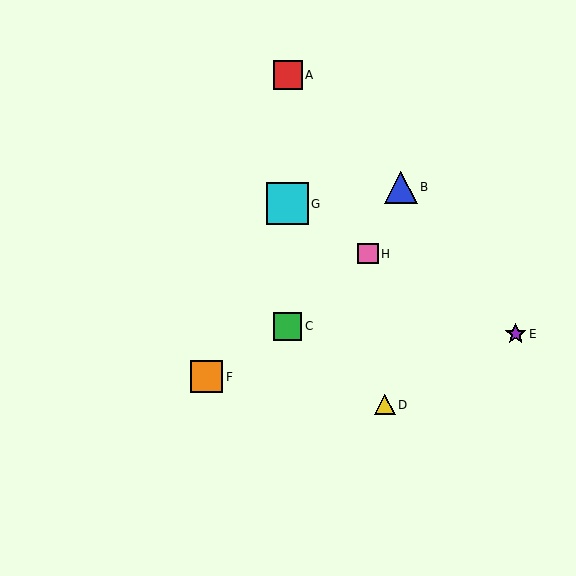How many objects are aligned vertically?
3 objects (A, C, G) are aligned vertically.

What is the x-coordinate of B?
Object B is at x≈401.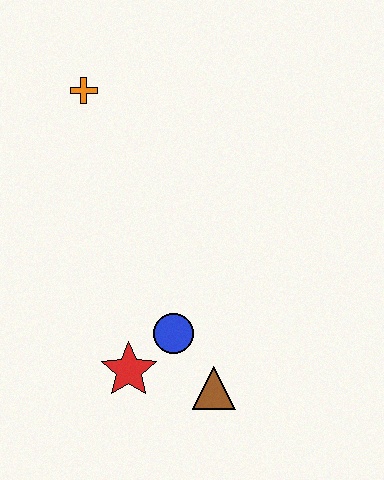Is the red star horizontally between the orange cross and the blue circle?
Yes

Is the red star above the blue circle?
No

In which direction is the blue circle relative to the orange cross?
The blue circle is below the orange cross.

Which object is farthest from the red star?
The orange cross is farthest from the red star.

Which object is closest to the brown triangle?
The blue circle is closest to the brown triangle.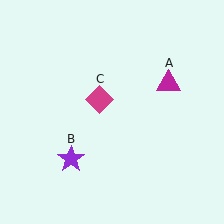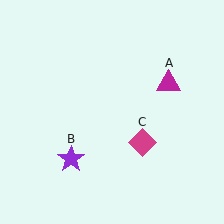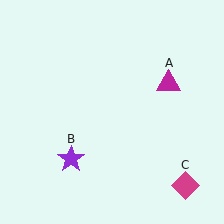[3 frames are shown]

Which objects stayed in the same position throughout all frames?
Magenta triangle (object A) and purple star (object B) remained stationary.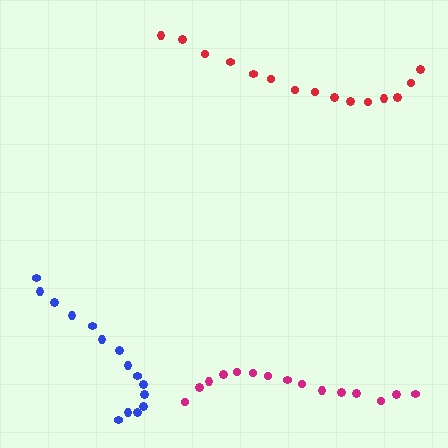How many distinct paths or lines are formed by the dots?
There are 3 distinct paths.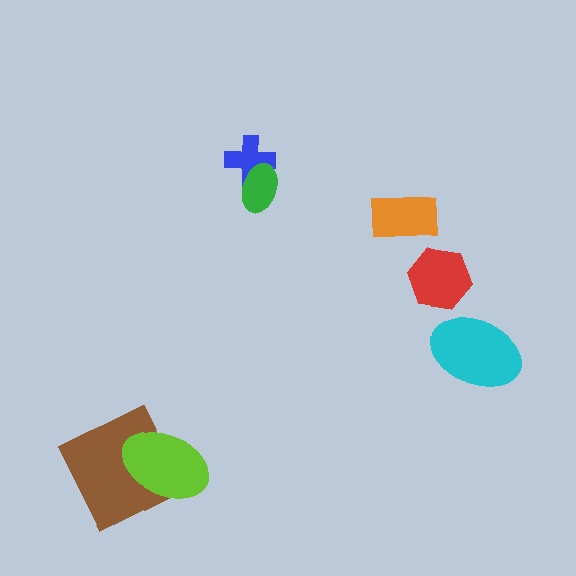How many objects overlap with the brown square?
1 object overlaps with the brown square.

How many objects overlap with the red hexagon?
0 objects overlap with the red hexagon.